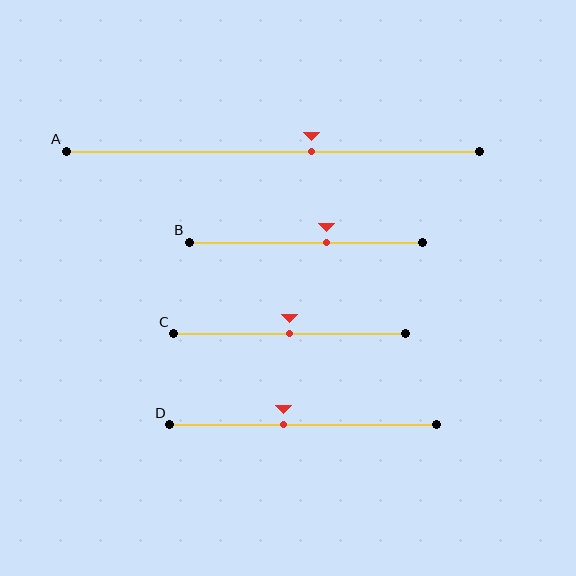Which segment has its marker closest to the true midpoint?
Segment C has its marker closest to the true midpoint.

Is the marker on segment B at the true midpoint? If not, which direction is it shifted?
No, the marker on segment B is shifted to the right by about 9% of the segment length.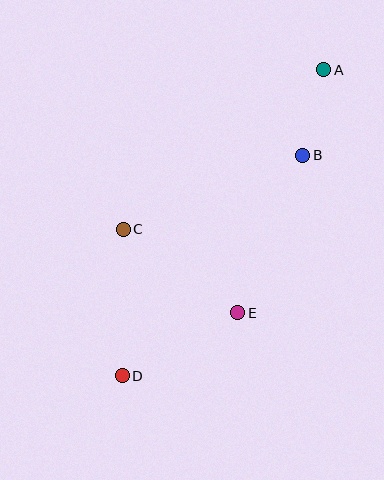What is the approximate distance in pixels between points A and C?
The distance between A and C is approximately 256 pixels.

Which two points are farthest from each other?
Points A and D are farthest from each other.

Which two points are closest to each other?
Points A and B are closest to each other.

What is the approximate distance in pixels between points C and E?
The distance between C and E is approximately 142 pixels.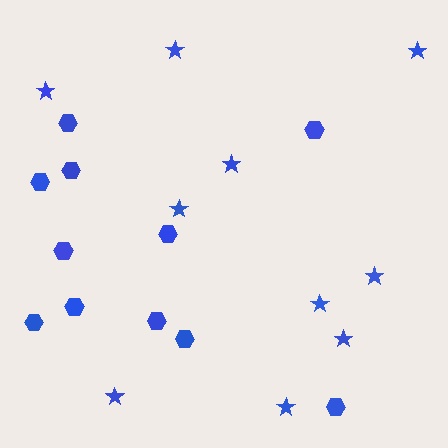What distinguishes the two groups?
There are 2 groups: one group of hexagons (11) and one group of stars (10).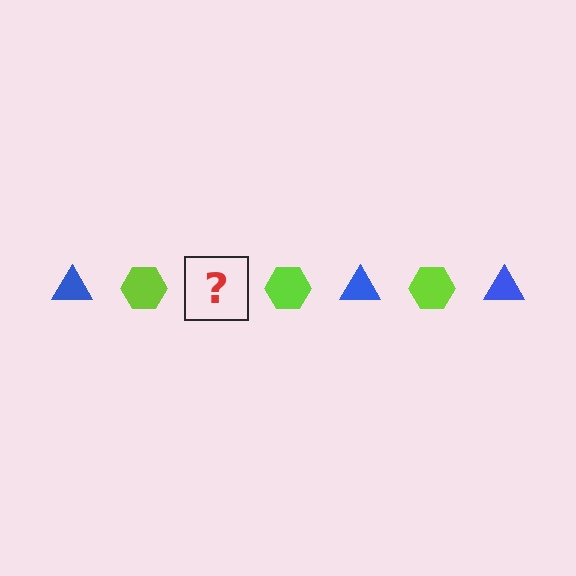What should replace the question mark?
The question mark should be replaced with a blue triangle.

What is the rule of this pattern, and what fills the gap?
The rule is that the pattern alternates between blue triangle and lime hexagon. The gap should be filled with a blue triangle.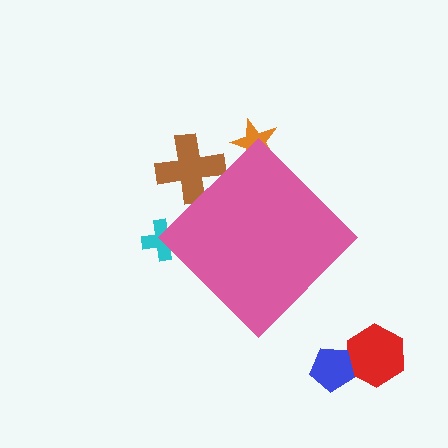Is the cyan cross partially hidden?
Yes, the cyan cross is partially hidden behind the pink diamond.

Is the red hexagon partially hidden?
No, the red hexagon is fully visible.